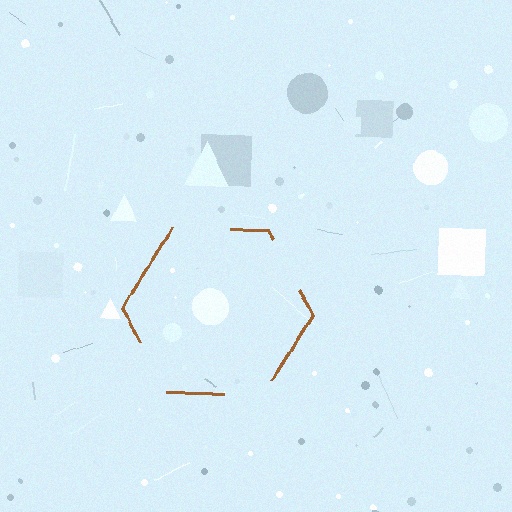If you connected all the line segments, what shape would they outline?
They would outline a hexagon.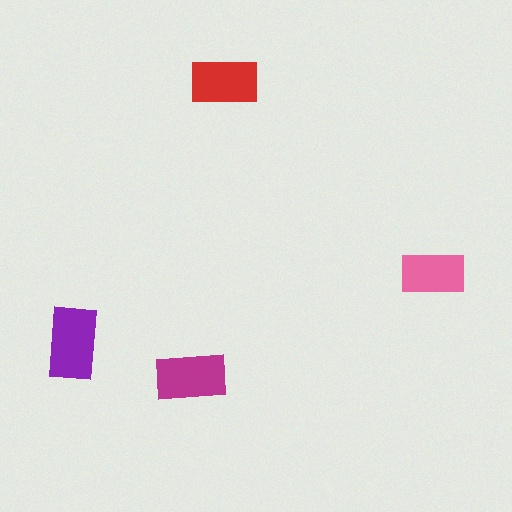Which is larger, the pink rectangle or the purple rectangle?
The purple one.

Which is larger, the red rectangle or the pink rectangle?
The red one.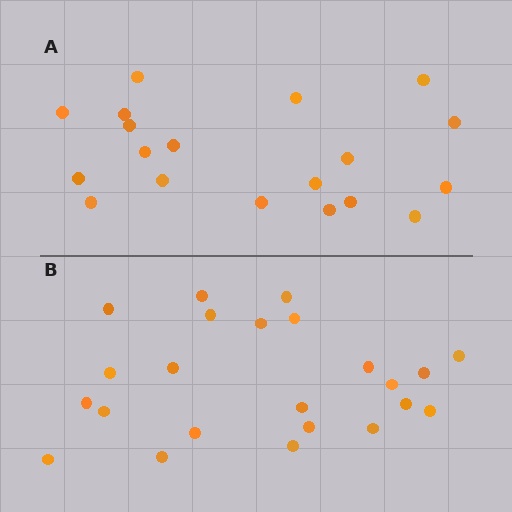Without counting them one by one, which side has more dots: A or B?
Region B (the bottom region) has more dots.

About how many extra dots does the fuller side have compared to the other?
Region B has about 4 more dots than region A.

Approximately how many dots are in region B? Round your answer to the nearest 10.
About 20 dots. (The exact count is 23, which rounds to 20.)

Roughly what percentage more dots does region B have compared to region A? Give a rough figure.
About 20% more.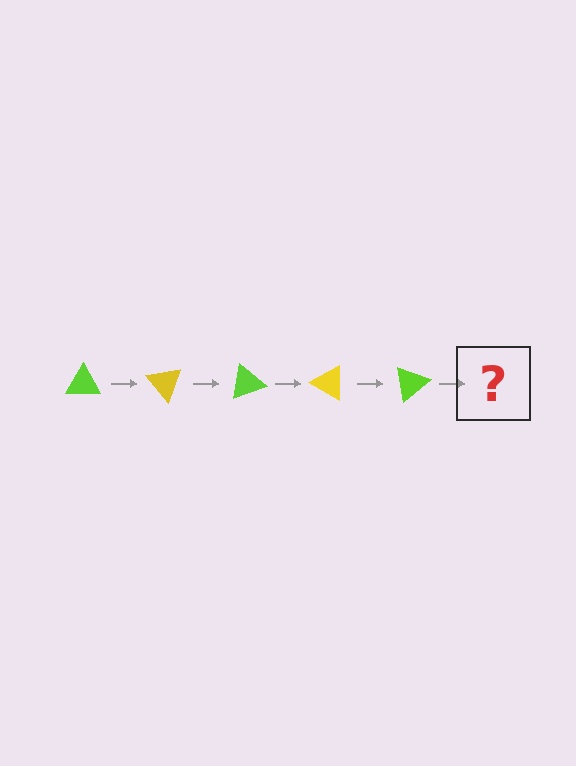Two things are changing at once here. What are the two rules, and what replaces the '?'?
The two rules are that it rotates 50 degrees each step and the color cycles through lime and yellow. The '?' should be a yellow triangle, rotated 250 degrees from the start.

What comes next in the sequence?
The next element should be a yellow triangle, rotated 250 degrees from the start.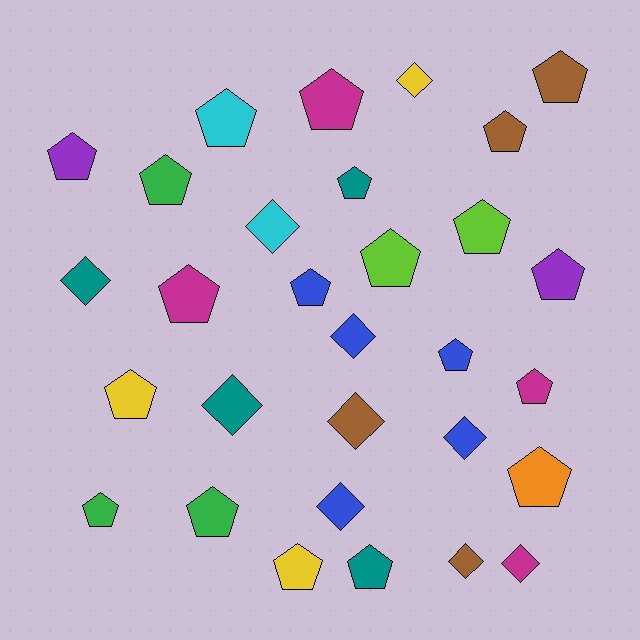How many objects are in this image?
There are 30 objects.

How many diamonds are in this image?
There are 10 diamonds.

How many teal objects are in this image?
There are 4 teal objects.